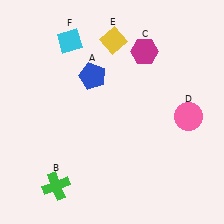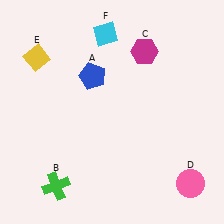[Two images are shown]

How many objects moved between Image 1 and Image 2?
3 objects moved between the two images.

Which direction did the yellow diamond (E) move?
The yellow diamond (E) moved left.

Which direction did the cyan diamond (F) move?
The cyan diamond (F) moved right.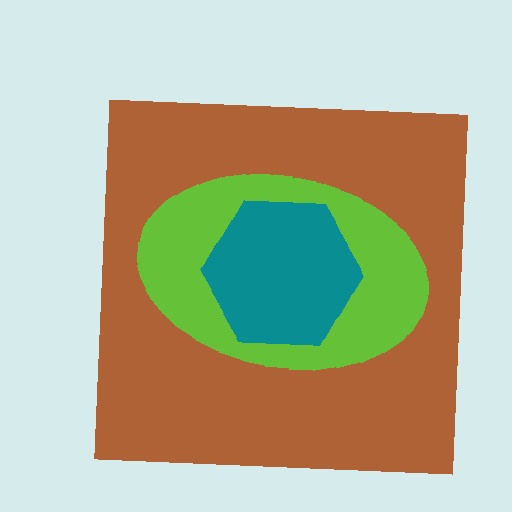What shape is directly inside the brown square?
The lime ellipse.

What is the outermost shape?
The brown square.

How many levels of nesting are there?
3.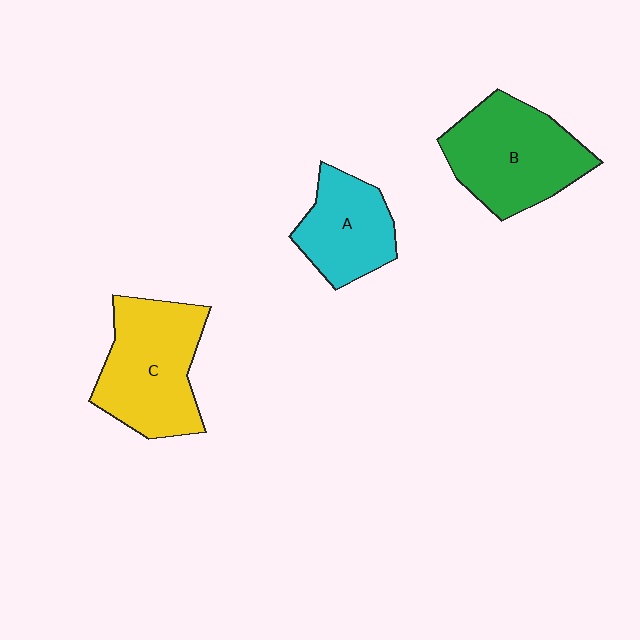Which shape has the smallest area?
Shape A (cyan).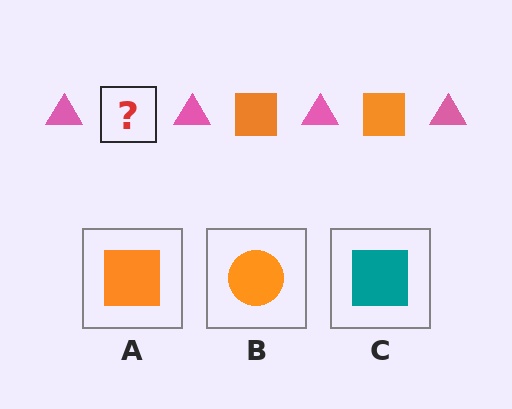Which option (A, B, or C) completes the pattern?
A.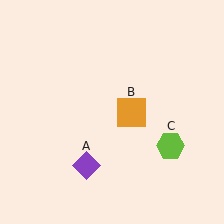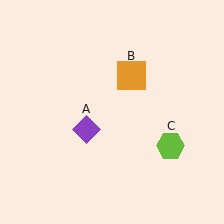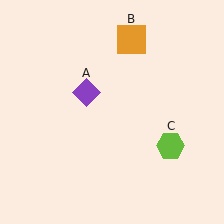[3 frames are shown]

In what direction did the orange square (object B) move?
The orange square (object B) moved up.